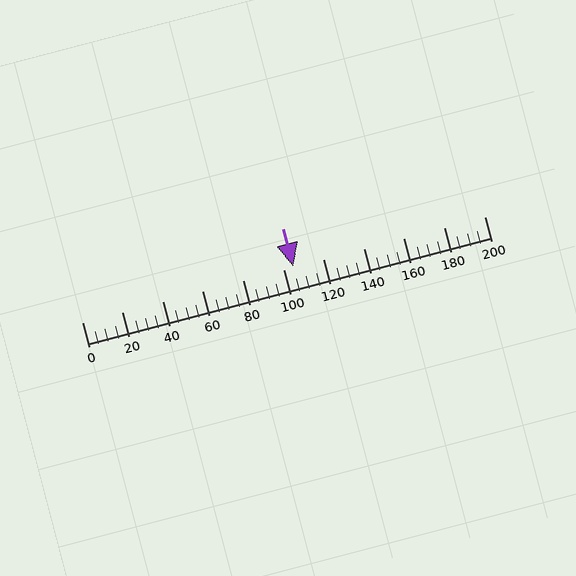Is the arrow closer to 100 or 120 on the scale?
The arrow is closer to 100.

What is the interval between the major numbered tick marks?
The major tick marks are spaced 20 units apart.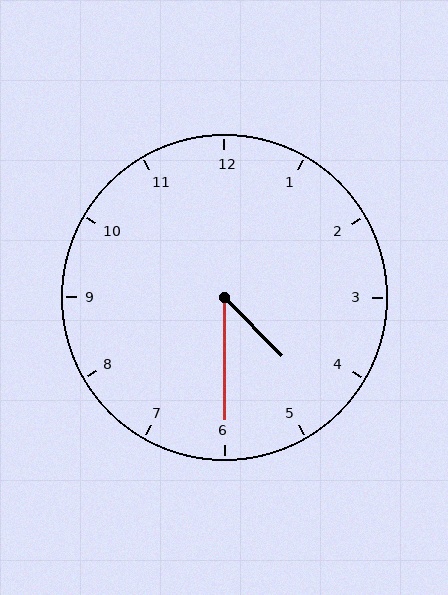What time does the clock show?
4:30.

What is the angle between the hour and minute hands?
Approximately 45 degrees.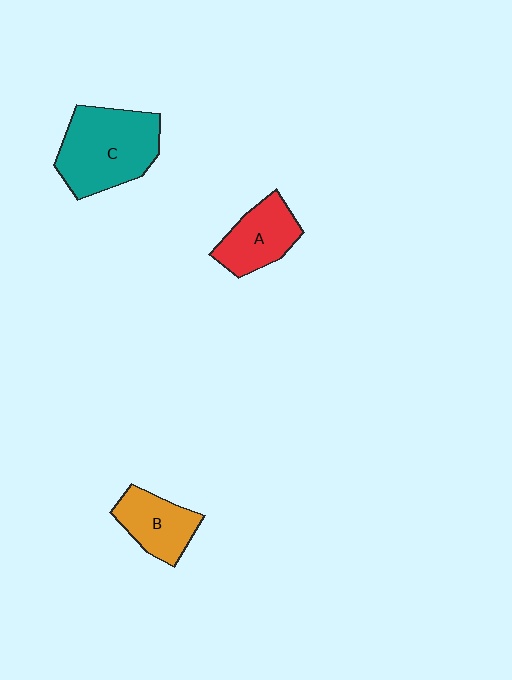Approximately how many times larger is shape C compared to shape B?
Approximately 1.8 times.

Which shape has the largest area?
Shape C (teal).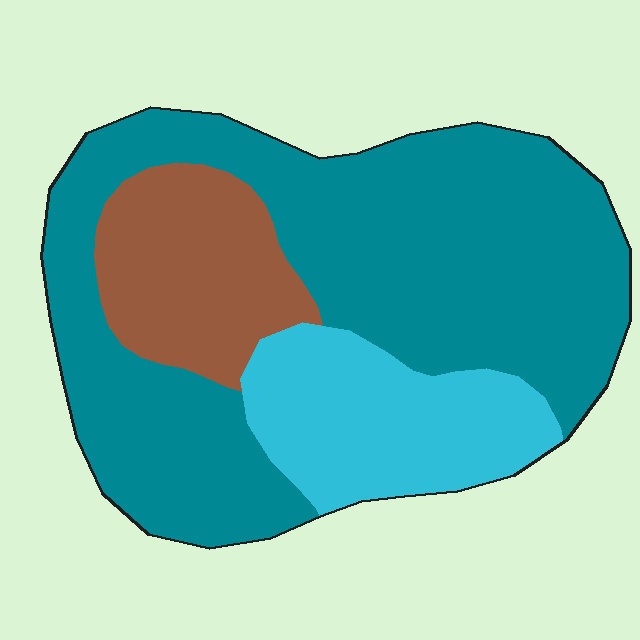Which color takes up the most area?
Teal, at roughly 65%.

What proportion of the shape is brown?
Brown takes up about one sixth (1/6) of the shape.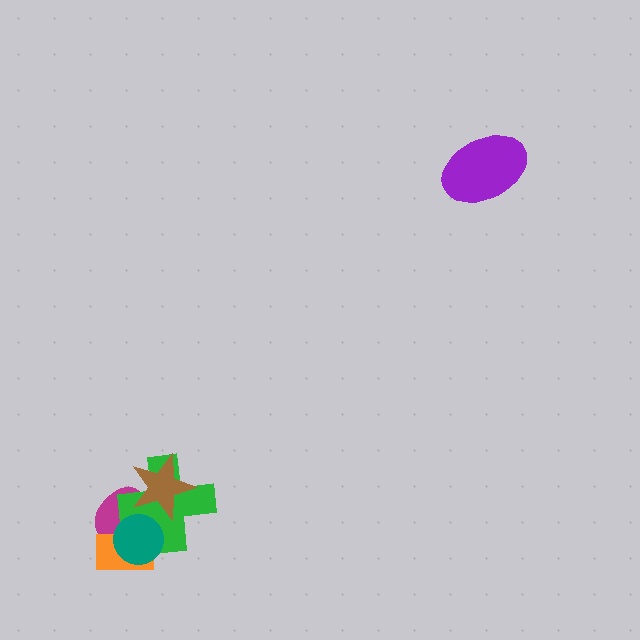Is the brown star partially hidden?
No, no other shape covers it.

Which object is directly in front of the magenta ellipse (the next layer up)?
The green cross is directly in front of the magenta ellipse.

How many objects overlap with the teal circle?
4 objects overlap with the teal circle.